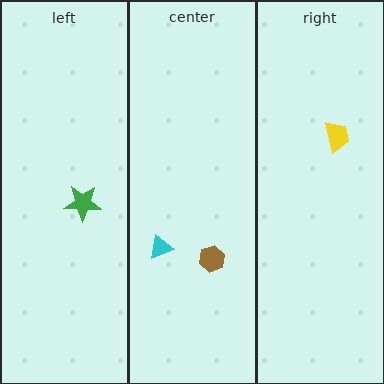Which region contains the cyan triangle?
The center region.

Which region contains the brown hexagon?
The center region.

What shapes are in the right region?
The yellow trapezoid.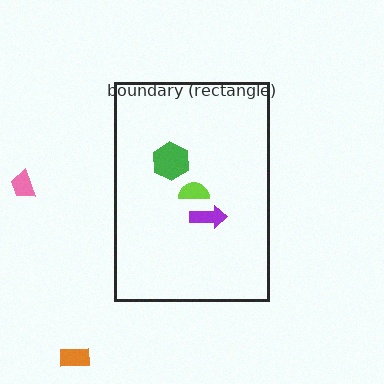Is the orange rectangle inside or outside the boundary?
Outside.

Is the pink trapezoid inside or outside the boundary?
Outside.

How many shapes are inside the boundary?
3 inside, 2 outside.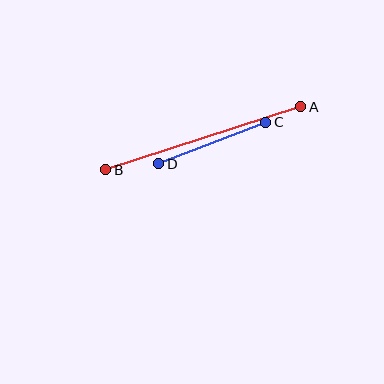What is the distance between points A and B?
The distance is approximately 205 pixels.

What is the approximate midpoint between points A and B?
The midpoint is at approximately (203, 138) pixels.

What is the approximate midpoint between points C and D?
The midpoint is at approximately (212, 143) pixels.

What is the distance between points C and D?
The distance is approximately 115 pixels.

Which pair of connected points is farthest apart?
Points A and B are farthest apart.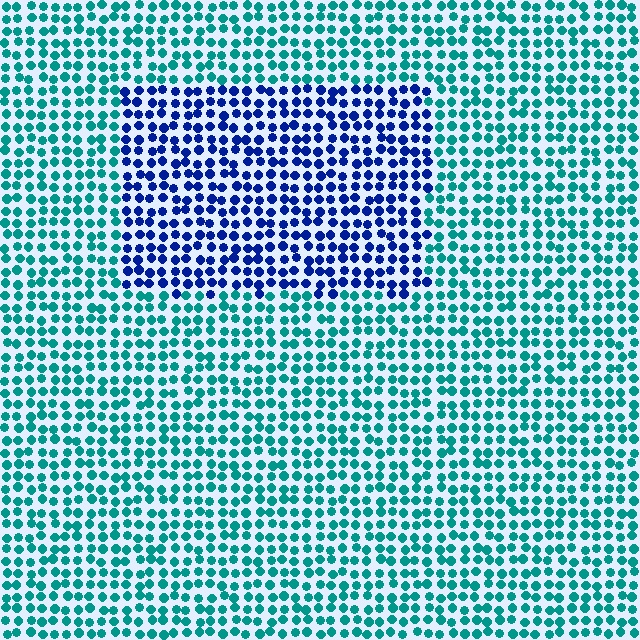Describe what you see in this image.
The image is filled with small teal elements in a uniform arrangement. A rectangle-shaped region is visible where the elements are tinted to a slightly different hue, forming a subtle color boundary.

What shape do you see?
I see a rectangle.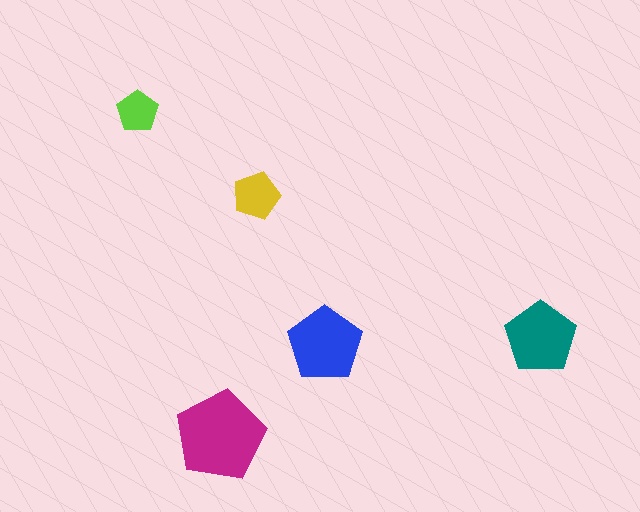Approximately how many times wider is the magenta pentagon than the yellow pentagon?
About 2 times wider.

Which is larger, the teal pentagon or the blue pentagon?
The blue one.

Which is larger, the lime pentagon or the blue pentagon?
The blue one.